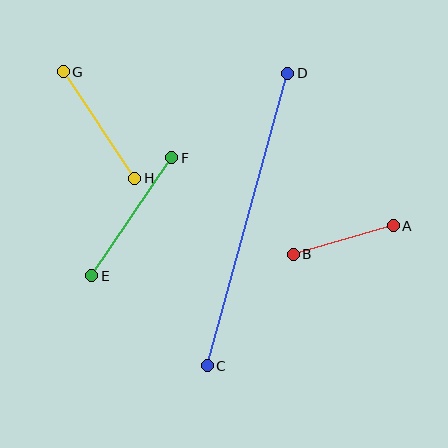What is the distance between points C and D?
The distance is approximately 303 pixels.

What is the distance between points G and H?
The distance is approximately 128 pixels.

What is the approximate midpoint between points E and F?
The midpoint is at approximately (132, 217) pixels.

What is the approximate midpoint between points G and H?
The midpoint is at approximately (99, 125) pixels.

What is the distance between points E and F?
The distance is approximately 142 pixels.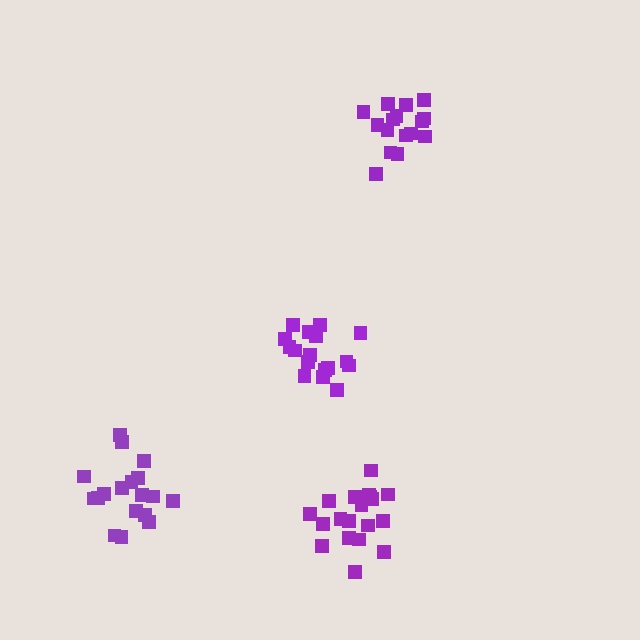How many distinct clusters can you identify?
There are 4 distinct clusters.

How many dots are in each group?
Group 1: 16 dots, Group 2: 18 dots, Group 3: 19 dots, Group 4: 19 dots (72 total).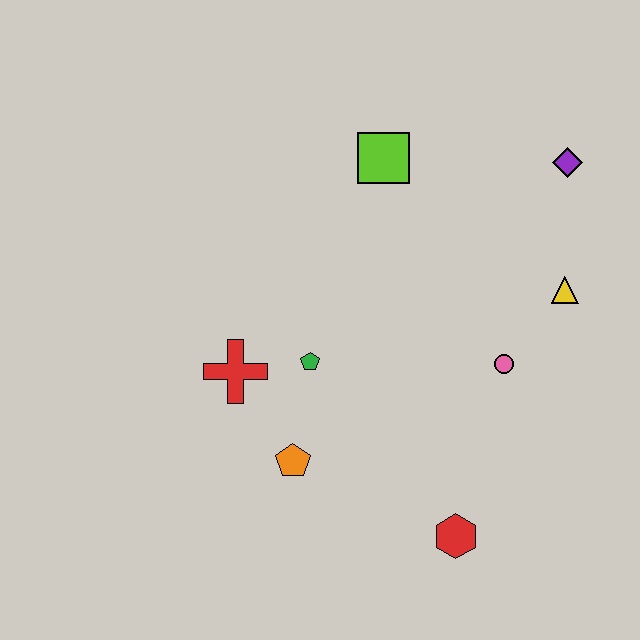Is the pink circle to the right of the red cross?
Yes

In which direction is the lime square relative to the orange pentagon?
The lime square is above the orange pentagon.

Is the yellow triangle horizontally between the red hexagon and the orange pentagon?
No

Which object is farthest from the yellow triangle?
The red cross is farthest from the yellow triangle.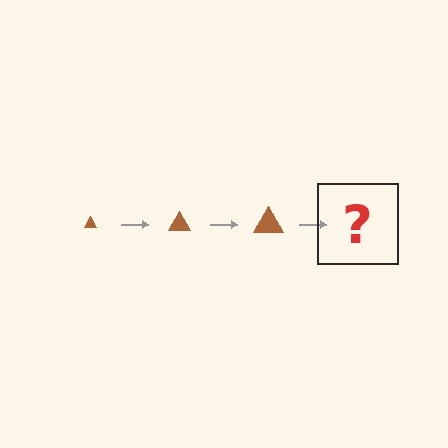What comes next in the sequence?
The next element should be a brown triangle, larger than the previous one.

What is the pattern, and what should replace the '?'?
The pattern is that the triangle gets progressively larger each step. The '?' should be a brown triangle, larger than the previous one.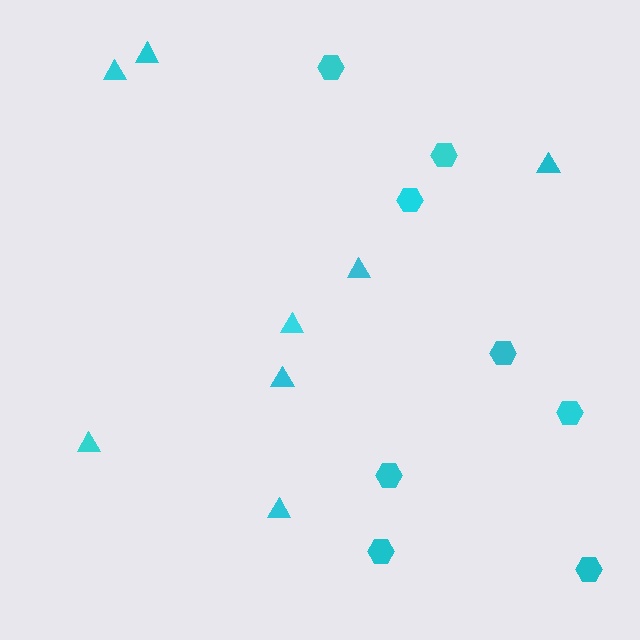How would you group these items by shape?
There are 2 groups: one group of hexagons (8) and one group of triangles (8).